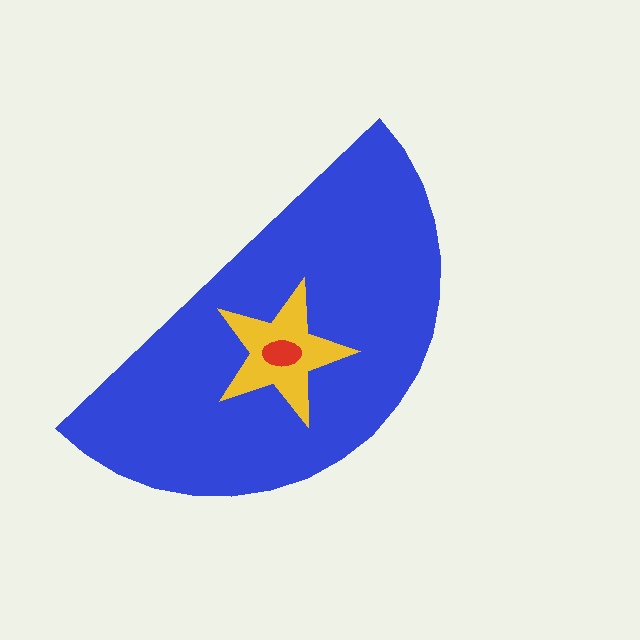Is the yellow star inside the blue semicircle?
Yes.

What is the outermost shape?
The blue semicircle.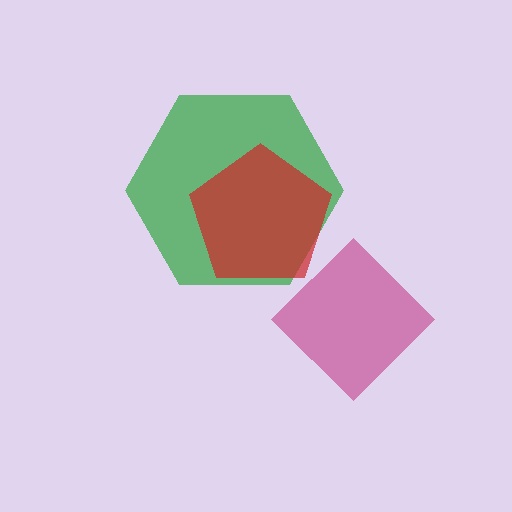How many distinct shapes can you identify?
There are 3 distinct shapes: a green hexagon, a red pentagon, a magenta diamond.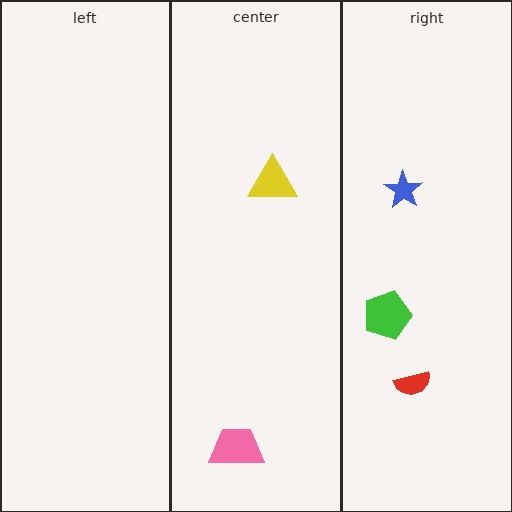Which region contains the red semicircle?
The right region.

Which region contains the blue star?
The right region.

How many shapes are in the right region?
3.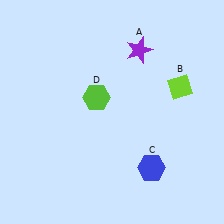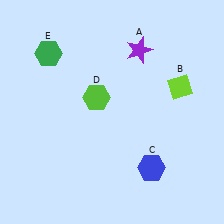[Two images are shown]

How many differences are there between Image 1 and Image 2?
There is 1 difference between the two images.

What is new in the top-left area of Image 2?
A green hexagon (E) was added in the top-left area of Image 2.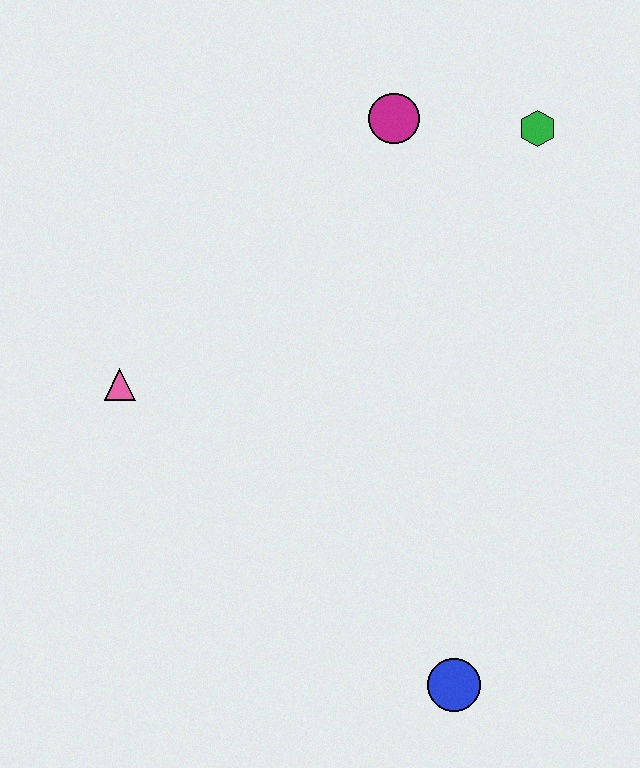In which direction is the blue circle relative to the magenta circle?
The blue circle is below the magenta circle.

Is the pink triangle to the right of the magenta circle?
No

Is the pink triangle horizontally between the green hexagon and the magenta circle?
No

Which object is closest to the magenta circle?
The green hexagon is closest to the magenta circle.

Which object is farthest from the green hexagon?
The blue circle is farthest from the green hexagon.